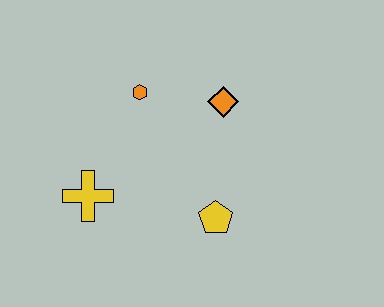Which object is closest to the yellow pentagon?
The orange diamond is closest to the yellow pentagon.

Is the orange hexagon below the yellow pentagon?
No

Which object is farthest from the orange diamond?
The yellow cross is farthest from the orange diamond.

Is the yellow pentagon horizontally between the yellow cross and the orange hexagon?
No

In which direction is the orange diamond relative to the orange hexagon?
The orange diamond is to the right of the orange hexagon.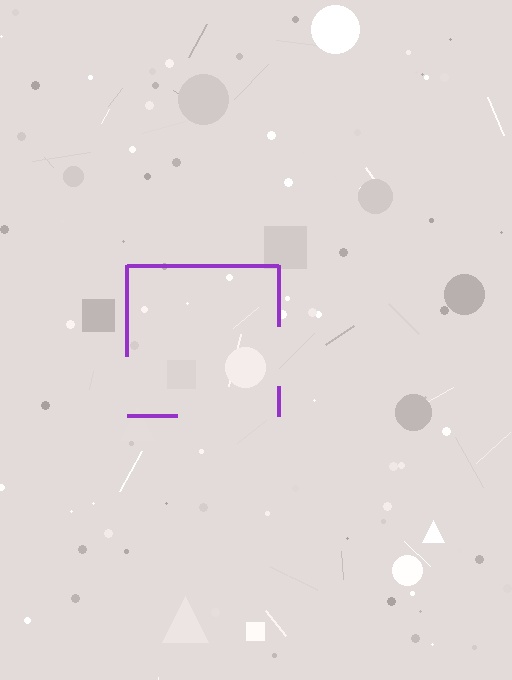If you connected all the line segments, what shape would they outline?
They would outline a square.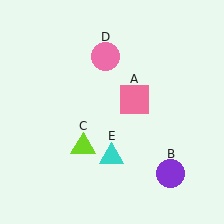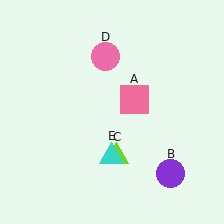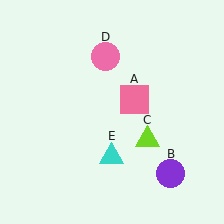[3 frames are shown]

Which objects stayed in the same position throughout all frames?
Pink square (object A) and purple circle (object B) and pink circle (object D) and cyan triangle (object E) remained stationary.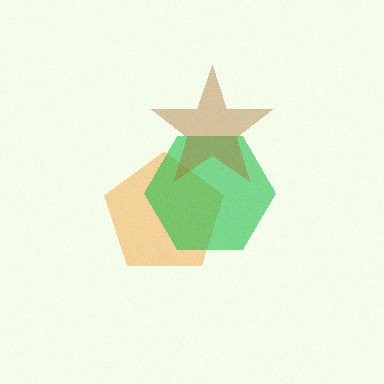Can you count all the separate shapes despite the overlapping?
Yes, there are 3 separate shapes.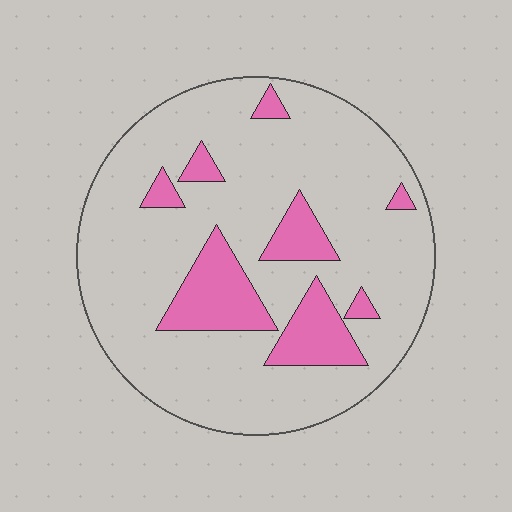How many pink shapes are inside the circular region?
8.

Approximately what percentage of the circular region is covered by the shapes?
Approximately 20%.